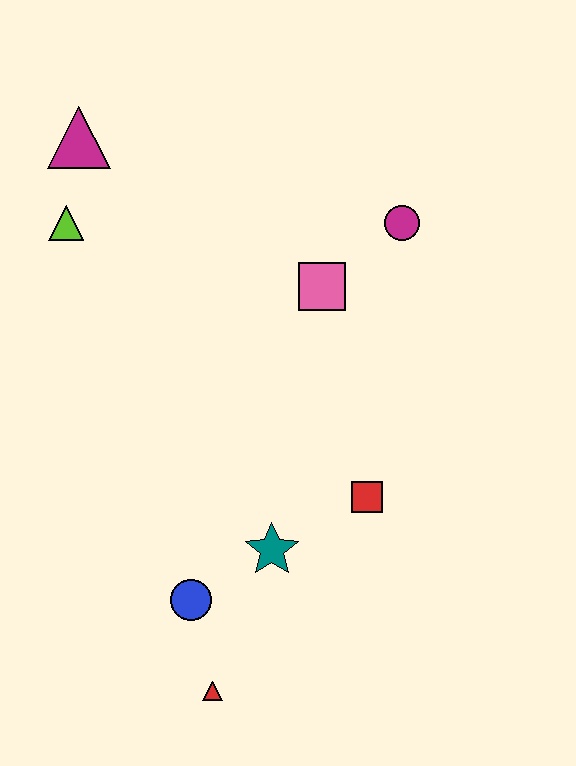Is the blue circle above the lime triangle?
No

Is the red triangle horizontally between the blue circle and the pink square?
Yes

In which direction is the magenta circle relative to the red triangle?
The magenta circle is above the red triangle.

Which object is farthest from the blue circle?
The magenta triangle is farthest from the blue circle.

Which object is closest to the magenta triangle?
The lime triangle is closest to the magenta triangle.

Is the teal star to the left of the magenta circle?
Yes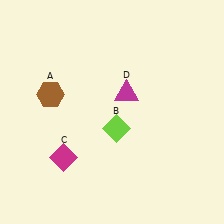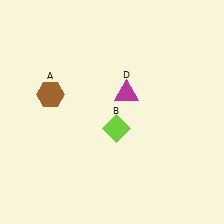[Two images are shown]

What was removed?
The magenta diamond (C) was removed in Image 2.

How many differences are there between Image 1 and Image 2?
There is 1 difference between the two images.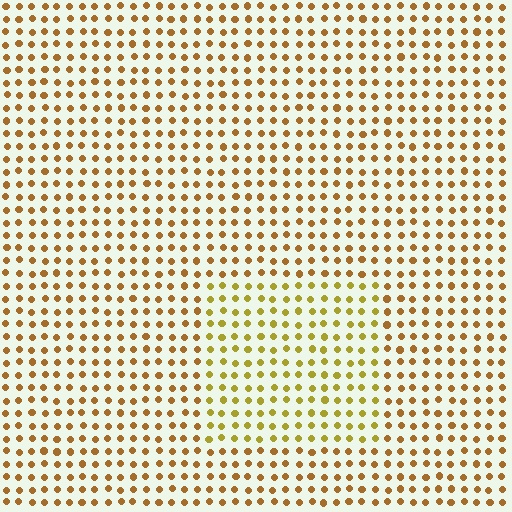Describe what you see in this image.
The image is filled with small brown elements in a uniform arrangement. A rectangle-shaped region is visible where the elements are tinted to a slightly different hue, forming a subtle color boundary.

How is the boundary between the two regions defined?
The boundary is defined purely by a slight shift in hue (about 26 degrees). Spacing, size, and orientation are identical on both sides.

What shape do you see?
I see a rectangle.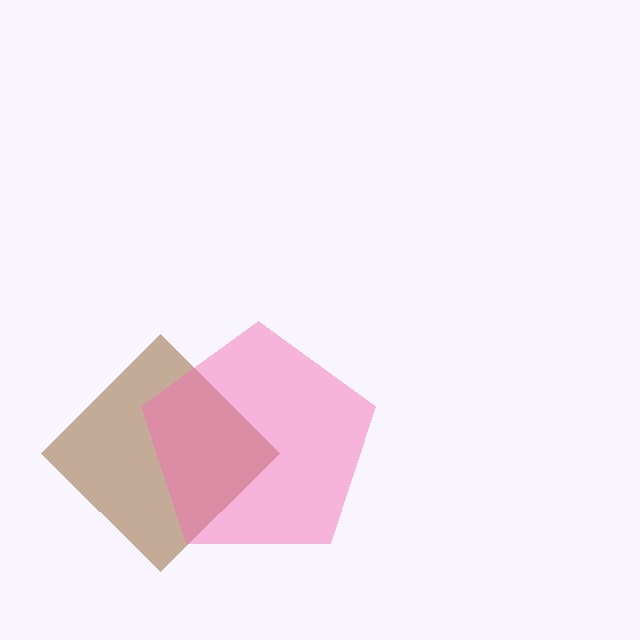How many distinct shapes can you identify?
There are 2 distinct shapes: a brown diamond, a pink pentagon.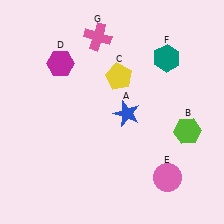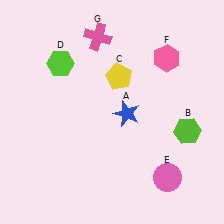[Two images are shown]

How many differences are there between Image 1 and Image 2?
There are 2 differences between the two images.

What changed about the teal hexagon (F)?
In Image 1, F is teal. In Image 2, it changed to pink.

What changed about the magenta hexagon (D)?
In Image 1, D is magenta. In Image 2, it changed to lime.